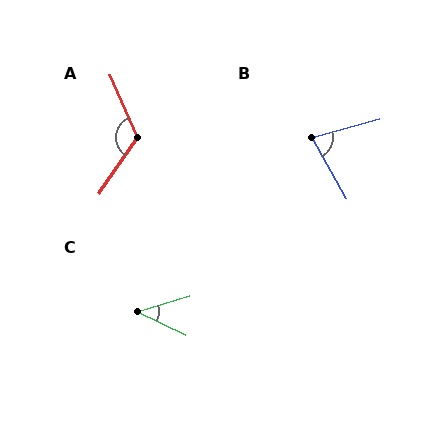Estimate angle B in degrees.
Approximately 76 degrees.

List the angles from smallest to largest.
C (43°), B (76°), A (122°).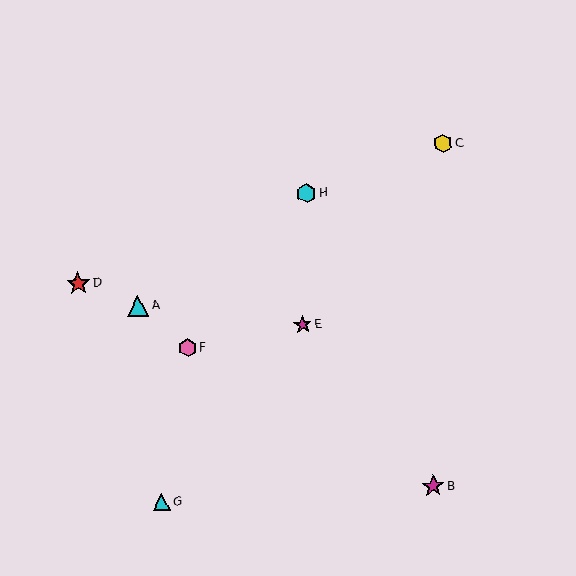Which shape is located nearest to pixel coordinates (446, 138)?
The yellow hexagon (labeled C) at (443, 143) is nearest to that location.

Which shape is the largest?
The red star (labeled D) is the largest.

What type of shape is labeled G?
Shape G is a cyan triangle.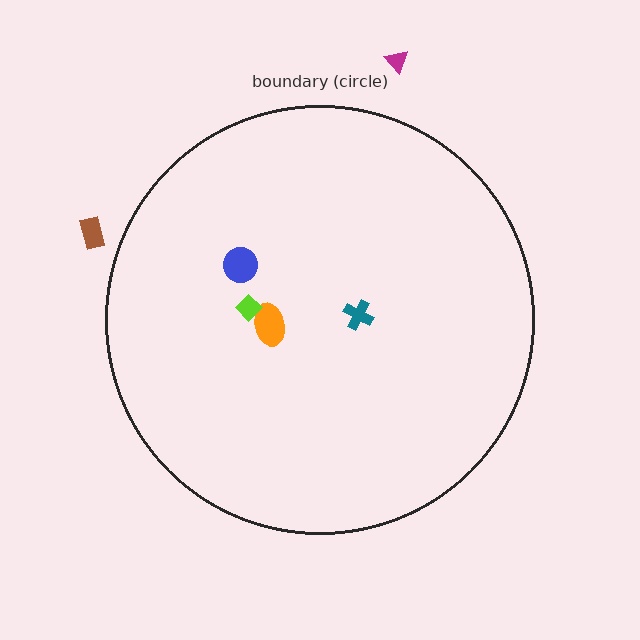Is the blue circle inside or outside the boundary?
Inside.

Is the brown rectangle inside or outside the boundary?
Outside.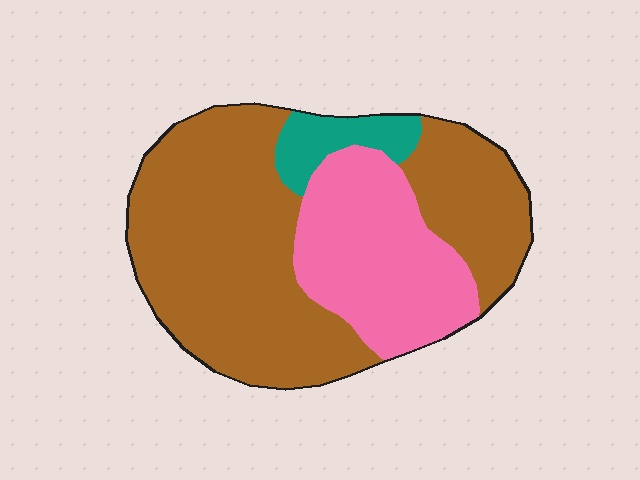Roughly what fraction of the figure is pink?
Pink covers about 30% of the figure.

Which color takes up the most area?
Brown, at roughly 65%.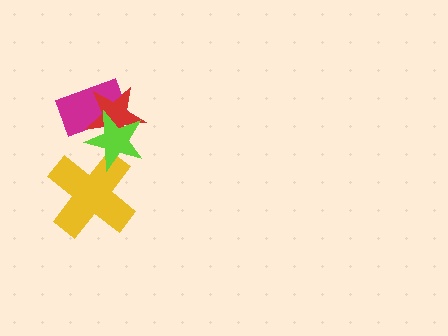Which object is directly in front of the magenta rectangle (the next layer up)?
The red star is directly in front of the magenta rectangle.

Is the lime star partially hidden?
No, no other shape covers it.